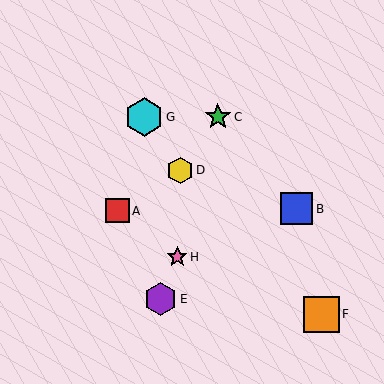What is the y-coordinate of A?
Object A is at y≈211.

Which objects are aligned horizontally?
Objects C, G are aligned horizontally.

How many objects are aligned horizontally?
2 objects (C, G) are aligned horizontally.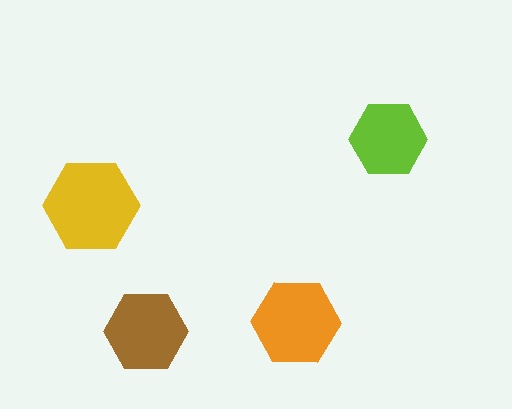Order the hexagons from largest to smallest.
the yellow one, the orange one, the brown one, the lime one.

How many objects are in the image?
There are 4 objects in the image.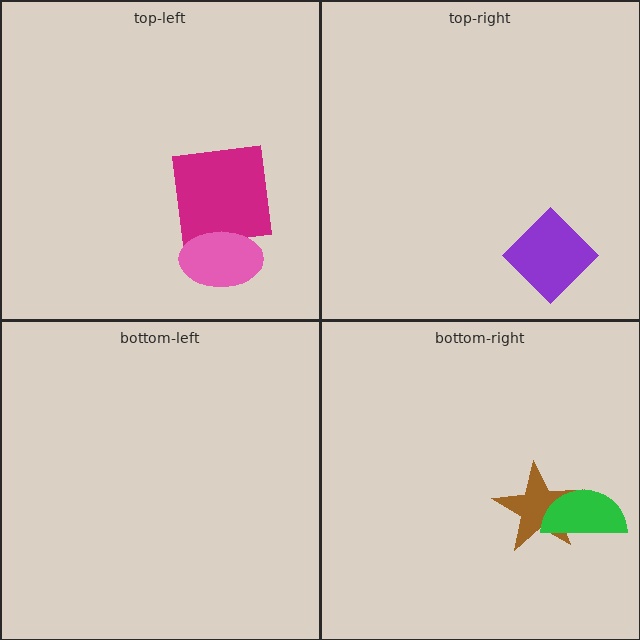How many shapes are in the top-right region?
1.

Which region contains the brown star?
The bottom-right region.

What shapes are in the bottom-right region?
The brown star, the green semicircle.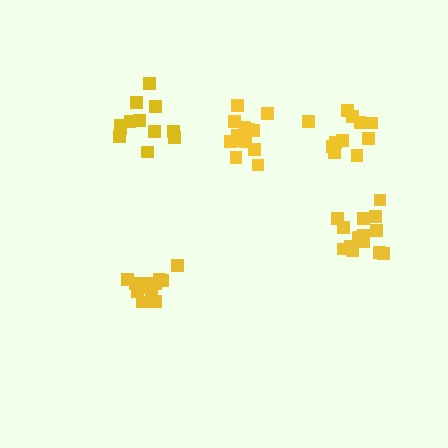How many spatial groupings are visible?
There are 5 spatial groupings.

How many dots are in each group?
Group 1: 12 dots, Group 2: 13 dots, Group 3: 12 dots, Group 4: 11 dots, Group 5: 15 dots (63 total).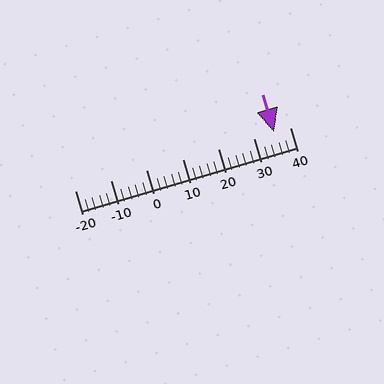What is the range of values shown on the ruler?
The ruler shows values from -20 to 40.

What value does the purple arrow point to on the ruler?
The purple arrow points to approximately 36.